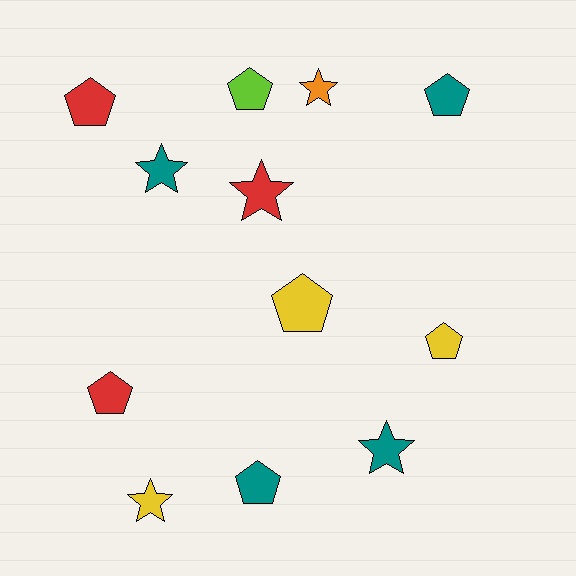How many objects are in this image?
There are 12 objects.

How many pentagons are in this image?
There are 7 pentagons.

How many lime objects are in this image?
There is 1 lime object.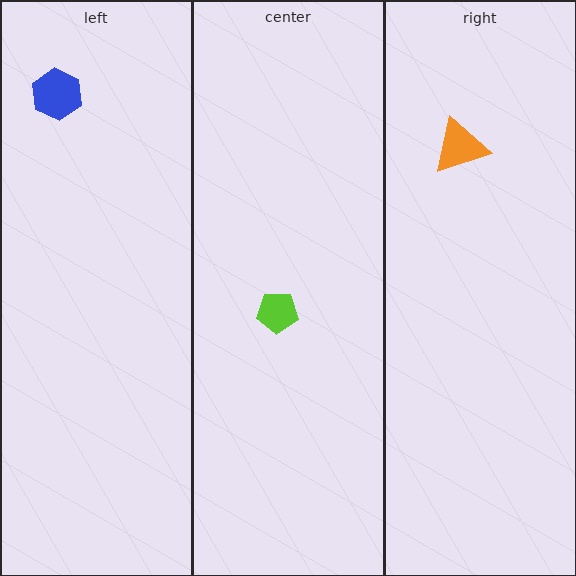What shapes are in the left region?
The blue hexagon.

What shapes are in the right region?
The orange triangle.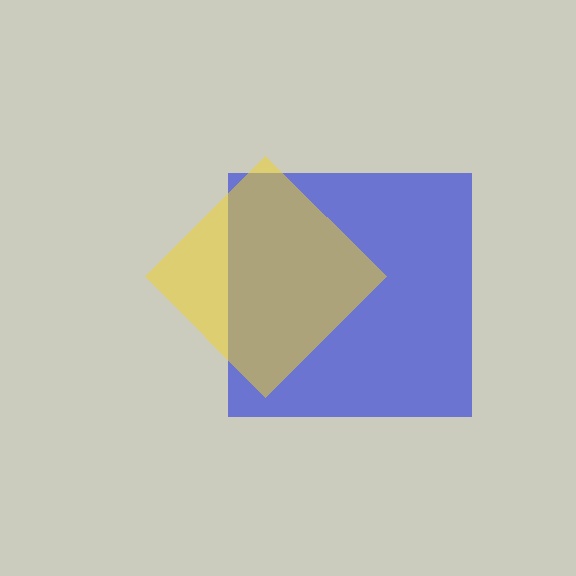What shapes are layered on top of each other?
The layered shapes are: a blue square, a yellow diamond.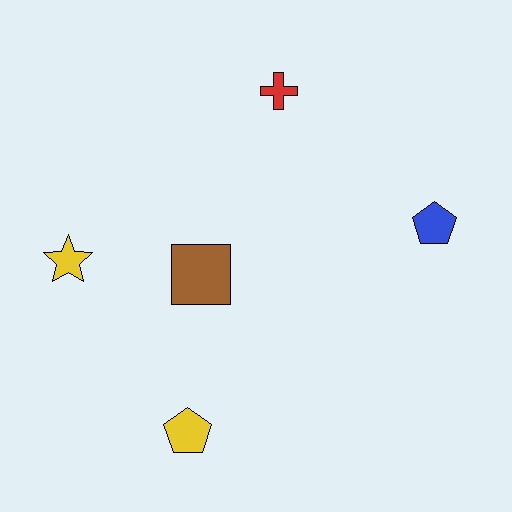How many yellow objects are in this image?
There are 2 yellow objects.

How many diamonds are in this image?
There are no diamonds.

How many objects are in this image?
There are 5 objects.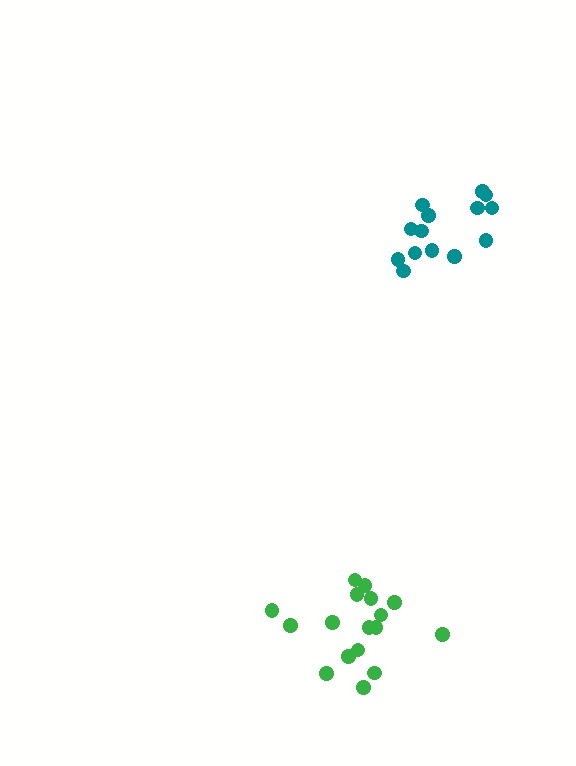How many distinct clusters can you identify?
There are 2 distinct clusters.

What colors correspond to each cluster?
The clusters are colored: green, teal.